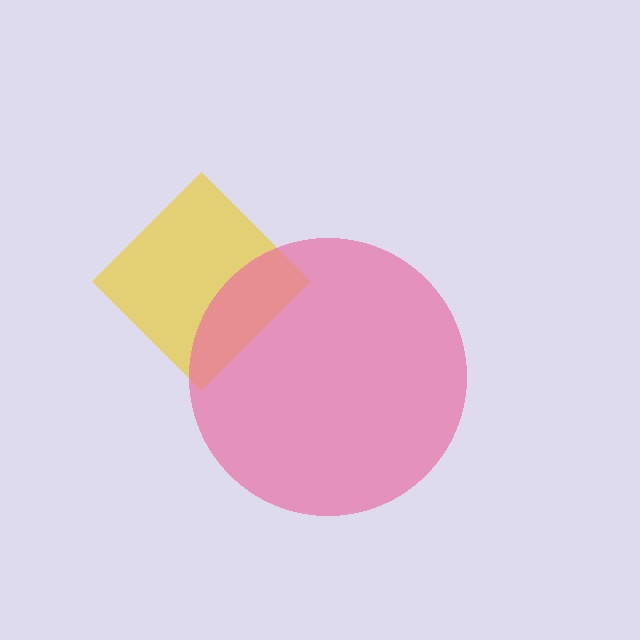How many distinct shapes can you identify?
There are 2 distinct shapes: a yellow diamond, a pink circle.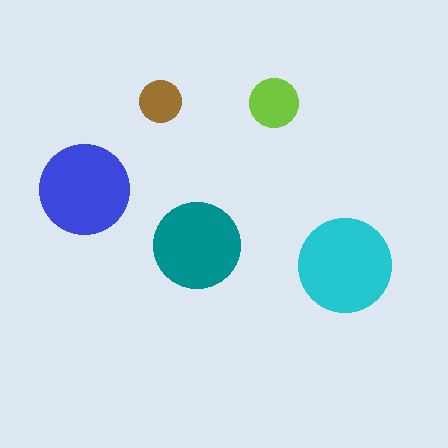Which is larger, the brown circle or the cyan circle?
The cyan one.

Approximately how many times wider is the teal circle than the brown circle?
About 2 times wider.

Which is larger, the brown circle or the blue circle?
The blue one.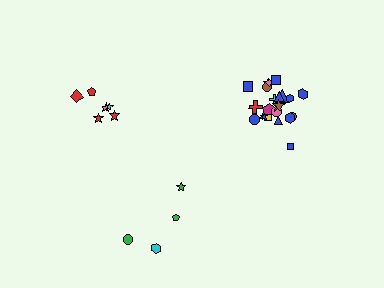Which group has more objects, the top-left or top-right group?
The top-right group.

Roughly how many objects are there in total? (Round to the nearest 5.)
Roughly 30 objects in total.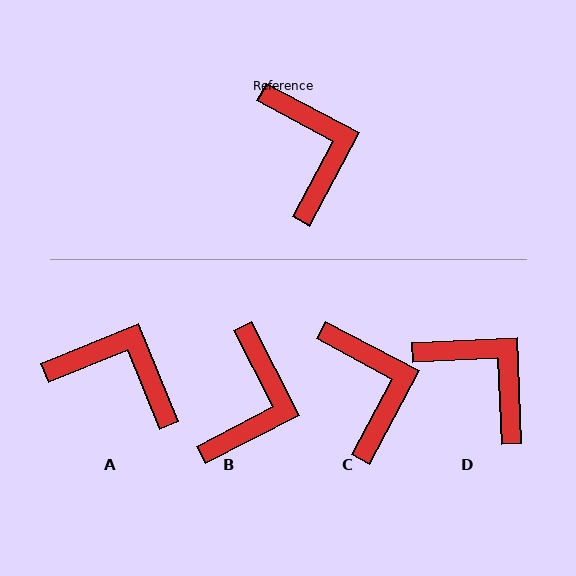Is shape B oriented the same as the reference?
No, it is off by about 35 degrees.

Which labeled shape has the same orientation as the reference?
C.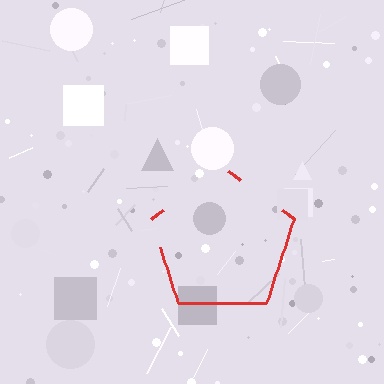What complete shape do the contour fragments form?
The contour fragments form a pentagon.